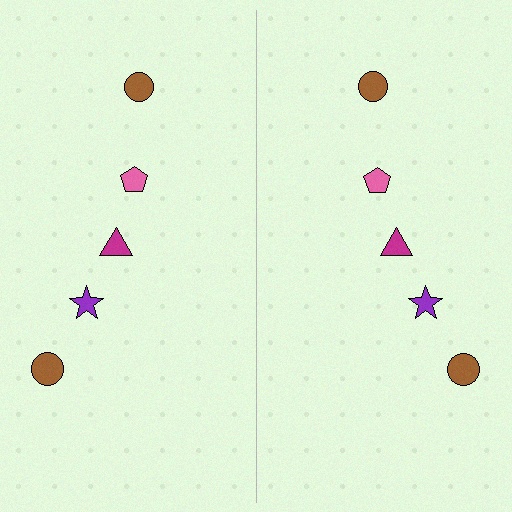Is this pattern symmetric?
Yes, this pattern has bilateral (reflection) symmetry.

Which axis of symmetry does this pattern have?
The pattern has a vertical axis of symmetry running through the center of the image.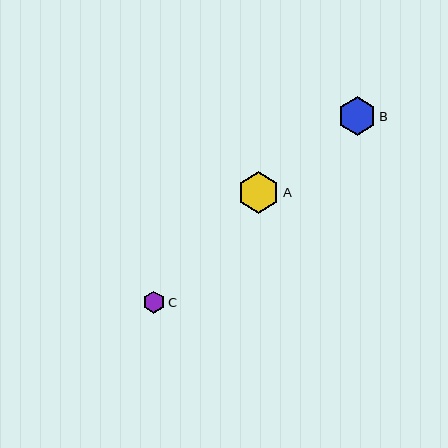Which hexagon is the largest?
Hexagon A is the largest with a size of approximately 42 pixels.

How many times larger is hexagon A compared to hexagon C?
Hexagon A is approximately 1.9 times the size of hexagon C.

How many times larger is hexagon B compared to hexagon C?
Hexagon B is approximately 1.8 times the size of hexagon C.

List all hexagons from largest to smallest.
From largest to smallest: A, B, C.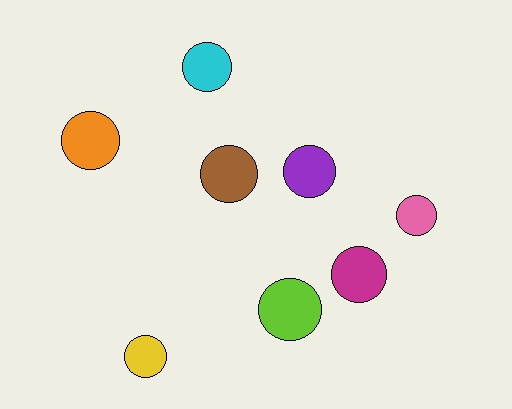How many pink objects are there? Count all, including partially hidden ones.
There is 1 pink object.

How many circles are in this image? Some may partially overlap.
There are 8 circles.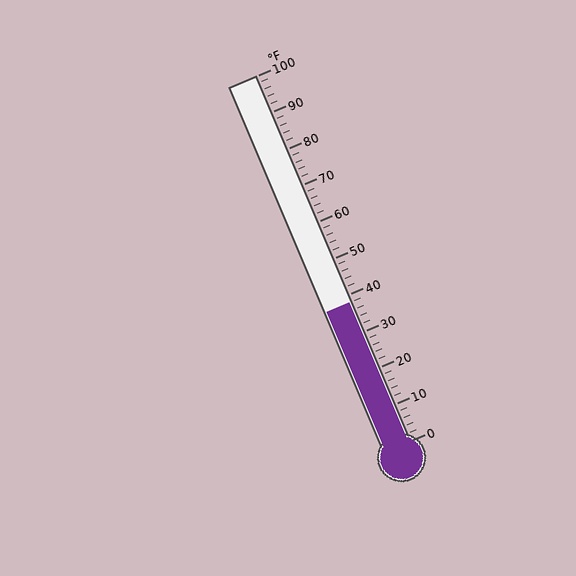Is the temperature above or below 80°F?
The temperature is below 80°F.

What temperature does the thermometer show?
The thermometer shows approximately 38°F.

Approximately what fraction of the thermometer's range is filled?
The thermometer is filled to approximately 40% of its range.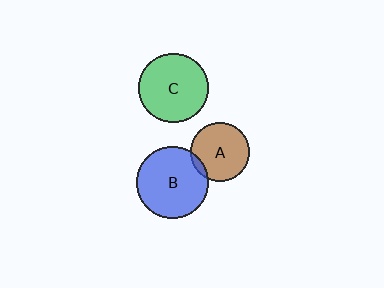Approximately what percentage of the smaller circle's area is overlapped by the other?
Approximately 10%.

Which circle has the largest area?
Circle B (blue).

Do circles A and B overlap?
Yes.